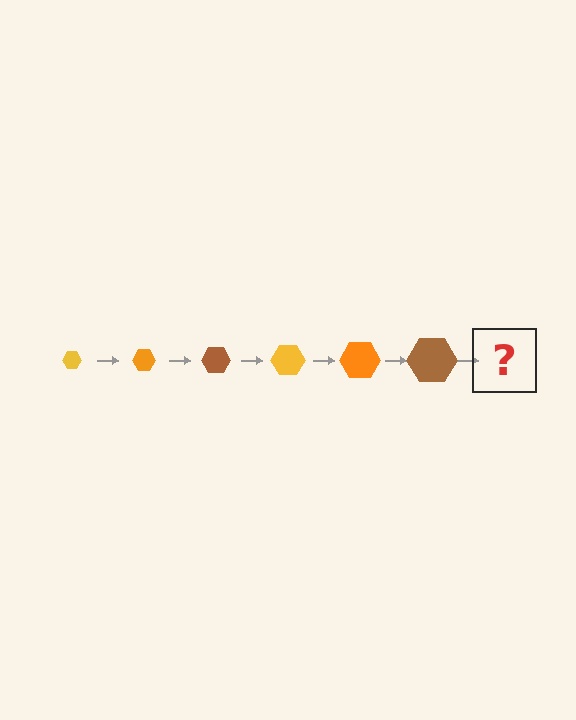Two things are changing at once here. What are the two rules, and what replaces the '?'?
The two rules are that the hexagon grows larger each step and the color cycles through yellow, orange, and brown. The '?' should be a yellow hexagon, larger than the previous one.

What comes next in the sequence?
The next element should be a yellow hexagon, larger than the previous one.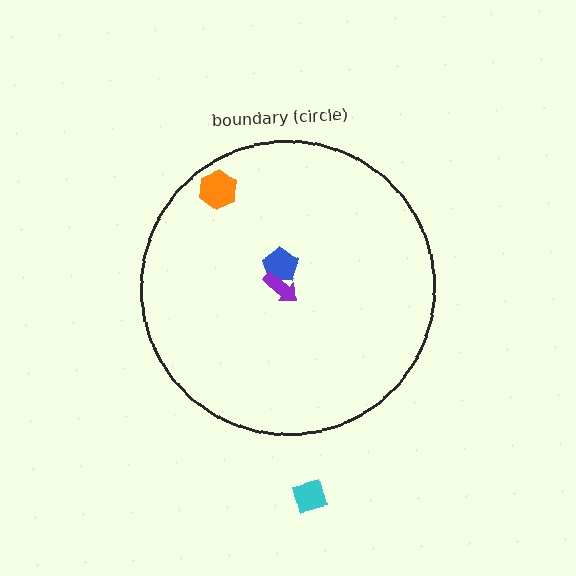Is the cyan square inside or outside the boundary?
Outside.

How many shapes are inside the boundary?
3 inside, 1 outside.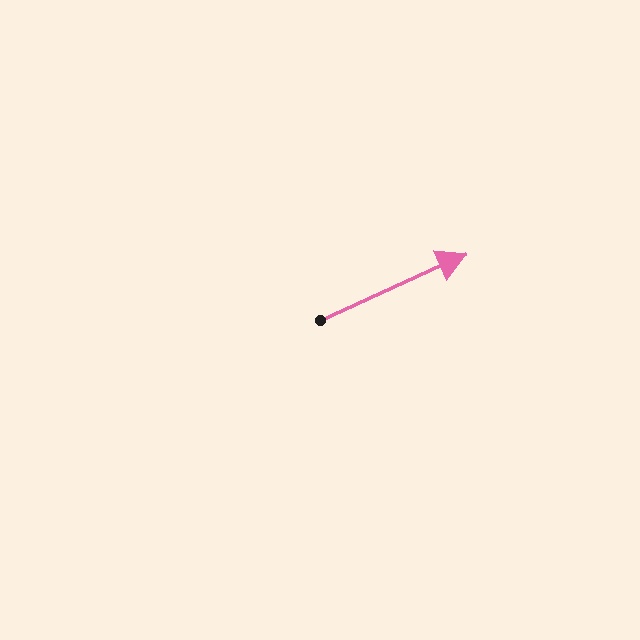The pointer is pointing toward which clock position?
Roughly 2 o'clock.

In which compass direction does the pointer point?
Northeast.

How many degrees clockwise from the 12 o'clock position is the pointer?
Approximately 66 degrees.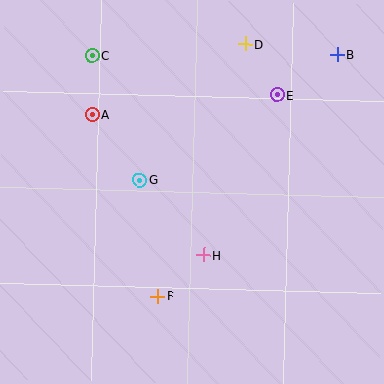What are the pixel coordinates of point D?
Point D is at (245, 44).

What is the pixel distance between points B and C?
The distance between B and C is 245 pixels.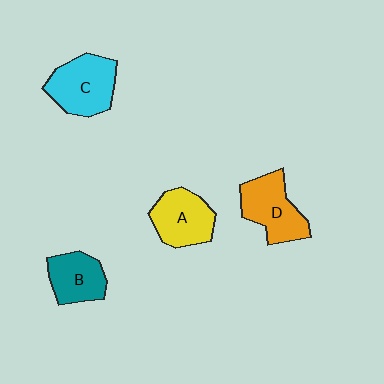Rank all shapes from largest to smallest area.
From largest to smallest: C (cyan), D (orange), A (yellow), B (teal).